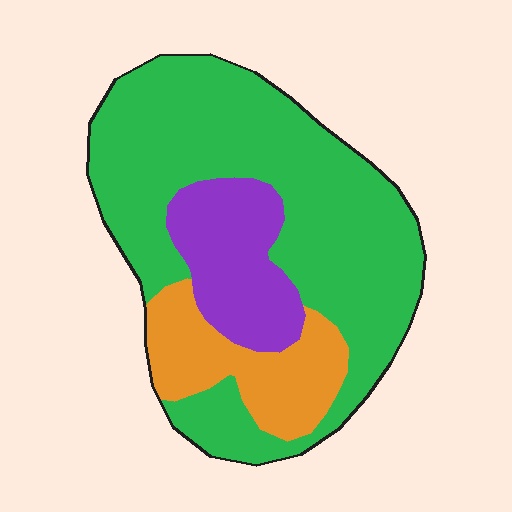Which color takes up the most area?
Green, at roughly 65%.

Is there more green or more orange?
Green.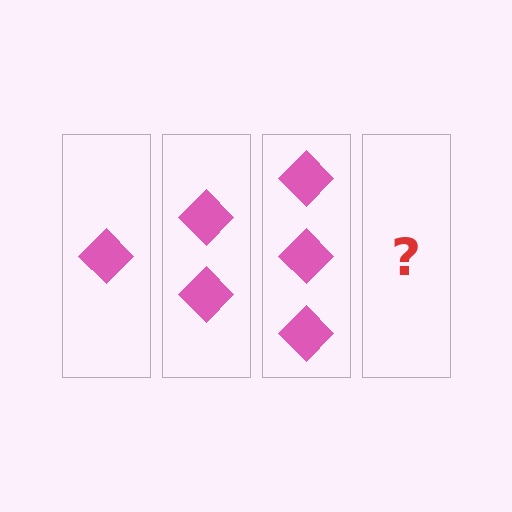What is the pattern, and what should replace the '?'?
The pattern is that each step adds one more diamond. The '?' should be 4 diamonds.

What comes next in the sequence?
The next element should be 4 diamonds.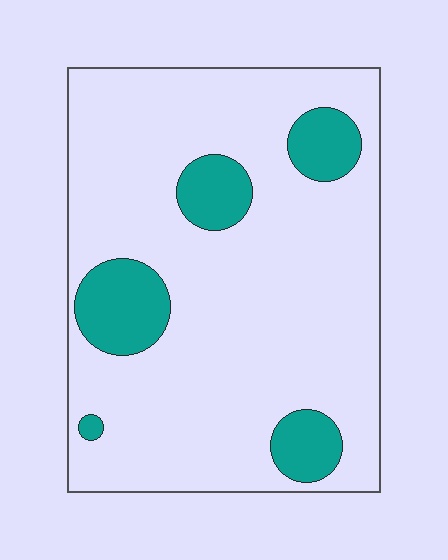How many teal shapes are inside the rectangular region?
5.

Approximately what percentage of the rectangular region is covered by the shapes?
Approximately 15%.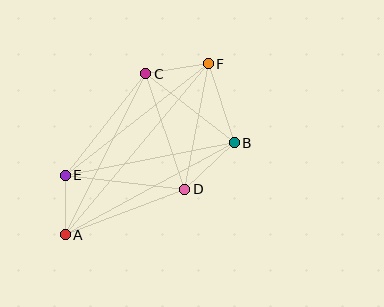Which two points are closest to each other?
Points A and E are closest to each other.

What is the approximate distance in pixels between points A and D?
The distance between A and D is approximately 128 pixels.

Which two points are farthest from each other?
Points A and F are farthest from each other.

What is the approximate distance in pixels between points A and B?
The distance between A and B is approximately 192 pixels.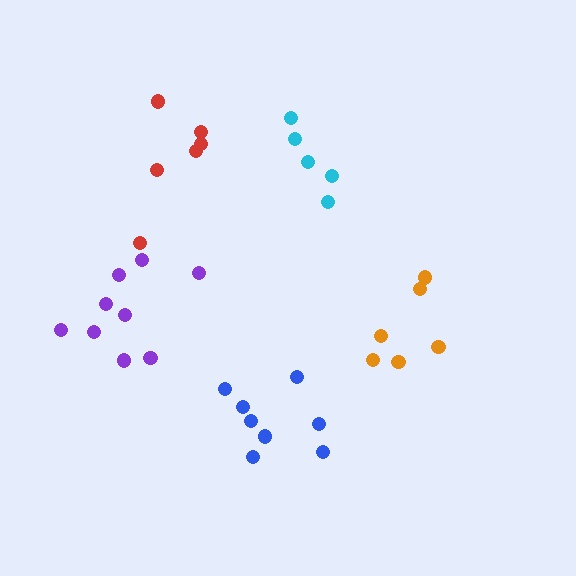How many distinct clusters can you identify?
There are 5 distinct clusters.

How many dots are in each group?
Group 1: 6 dots, Group 2: 8 dots, Group 3: 5 dots, Group 4: 9 dots, Group 5: 6 dots (34 total).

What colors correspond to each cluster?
The clusters are colored: orange, blue, cyan, purple, red.